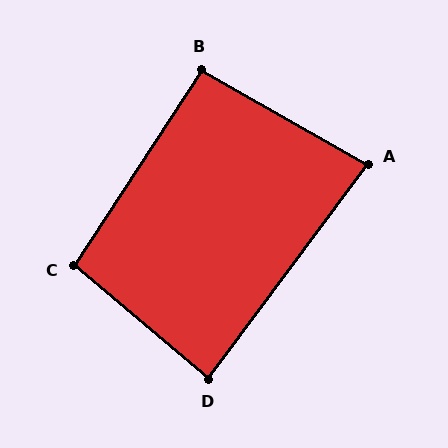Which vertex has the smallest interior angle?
A, at approximately 83 degrees.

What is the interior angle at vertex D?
Approximately 87 degrees (approximately right).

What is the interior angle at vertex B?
Approximately 93 degrees (approximately right).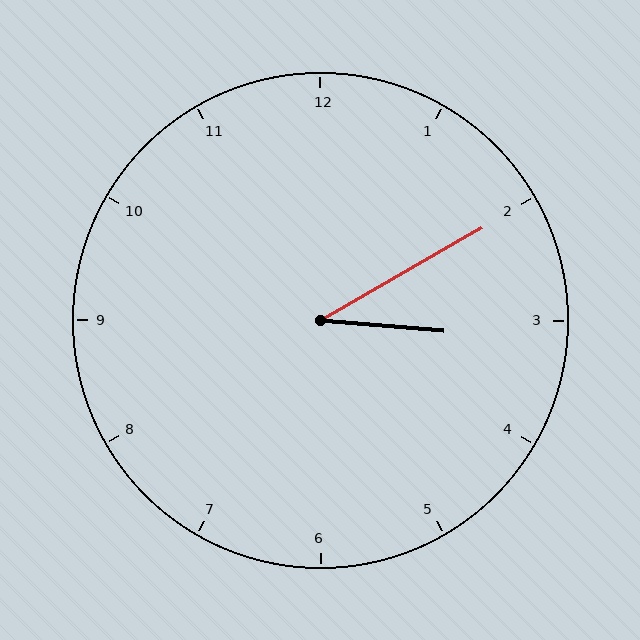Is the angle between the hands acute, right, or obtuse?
It is acute.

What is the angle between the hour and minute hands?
Approximately 35 degrees.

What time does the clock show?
3:10.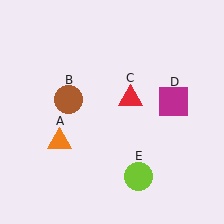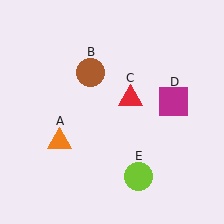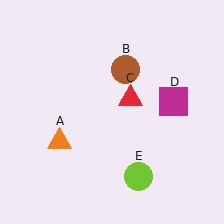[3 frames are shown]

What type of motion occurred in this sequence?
The brown circle (object B) rotated clockwise around the center of the scene.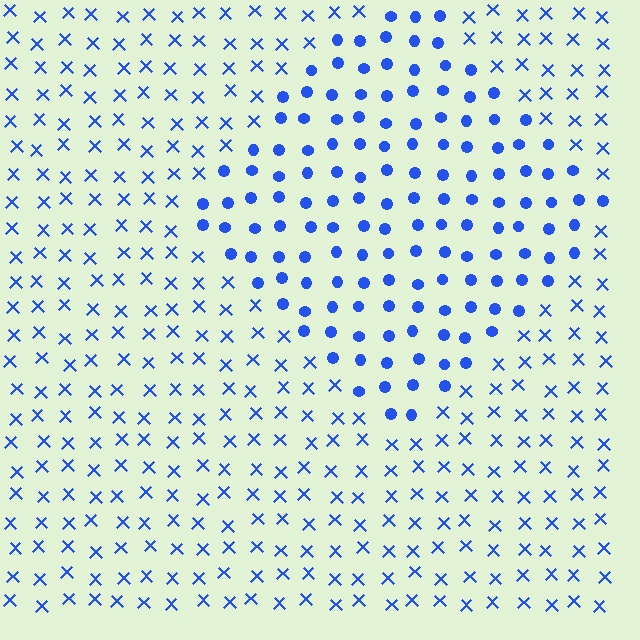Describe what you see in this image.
The image is filled with small blue elements arranged in a uniform grid. A diamond-shaped region contains circles, while the surrounding area contains X marks. The boundary is defined purely by the change in element shape.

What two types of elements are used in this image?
The image uses circles inside the diamond region and X marks outside it.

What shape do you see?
I see a diamond.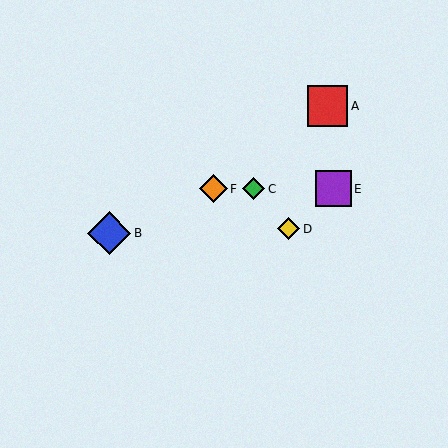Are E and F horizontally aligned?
Yes, both are at y≈189.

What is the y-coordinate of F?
Object F is at y≈189.